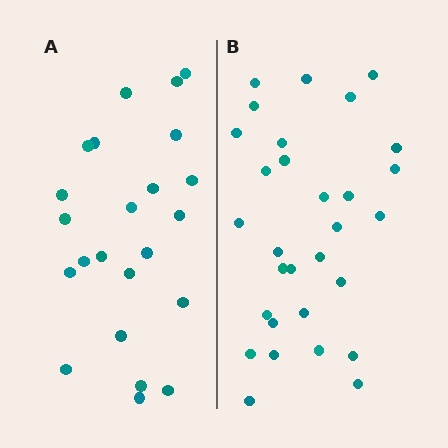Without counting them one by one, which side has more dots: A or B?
Region B (the right region) has more dots.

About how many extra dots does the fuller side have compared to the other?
Region B has roughly 8 or so more dots than region A.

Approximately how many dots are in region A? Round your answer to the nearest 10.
About 20 dots. (The exact count is 23, which rounds to 20.)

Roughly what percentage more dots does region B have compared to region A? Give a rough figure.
About 30% more.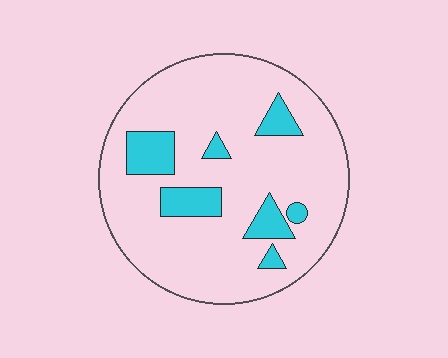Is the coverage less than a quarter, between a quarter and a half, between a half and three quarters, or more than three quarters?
Less than a quarter.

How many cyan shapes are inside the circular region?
7.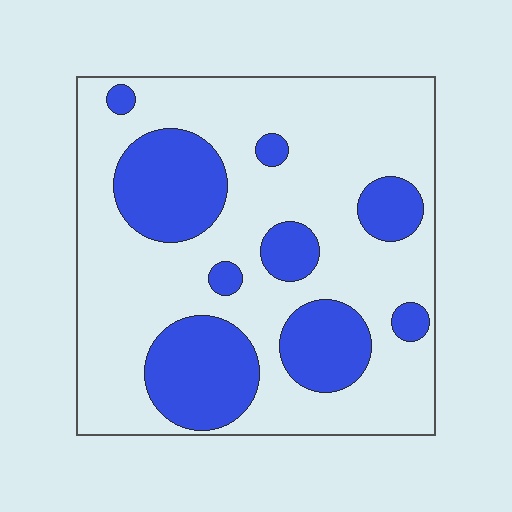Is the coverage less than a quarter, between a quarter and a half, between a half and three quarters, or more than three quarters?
Between a quarter and a half.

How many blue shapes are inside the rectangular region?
9.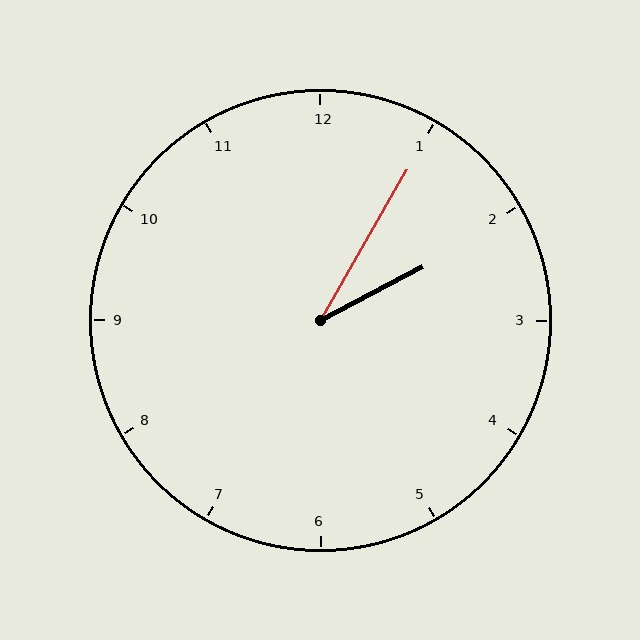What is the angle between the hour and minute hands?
Approximately 32 degrees.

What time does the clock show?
2:05.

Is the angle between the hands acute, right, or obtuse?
It is acute.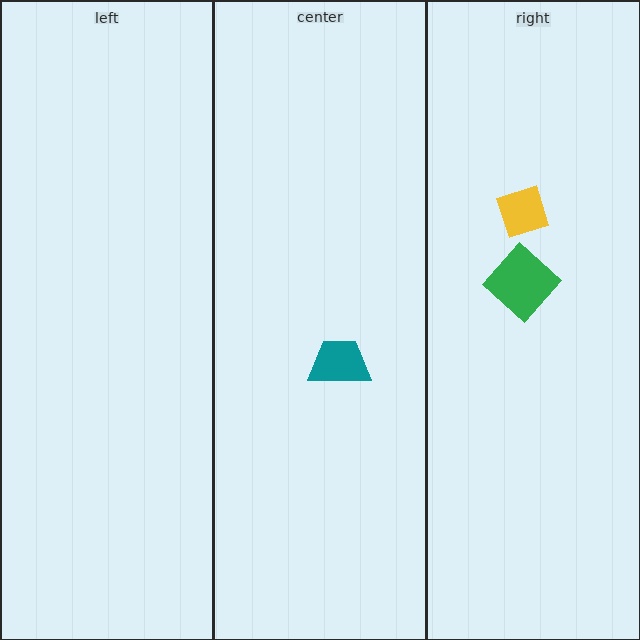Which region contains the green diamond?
The right region.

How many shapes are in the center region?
1.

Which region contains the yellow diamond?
The right region.